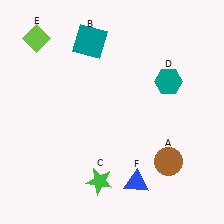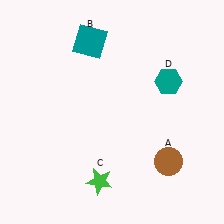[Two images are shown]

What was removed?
The blue triangle (F), the lime diamond (E) were removed in Image 2.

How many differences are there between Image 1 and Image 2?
There are 2 differences between the two images.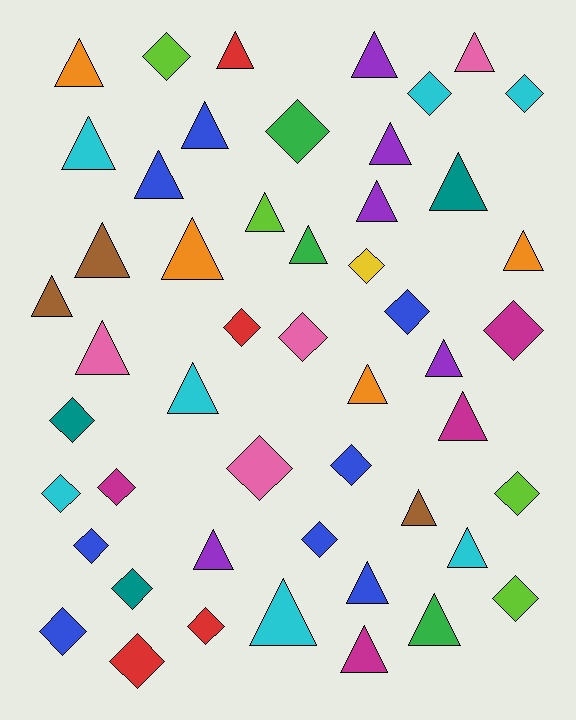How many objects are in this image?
There are 50 objects.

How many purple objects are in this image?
There are 5 purple objects.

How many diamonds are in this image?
There are 22 diamonds.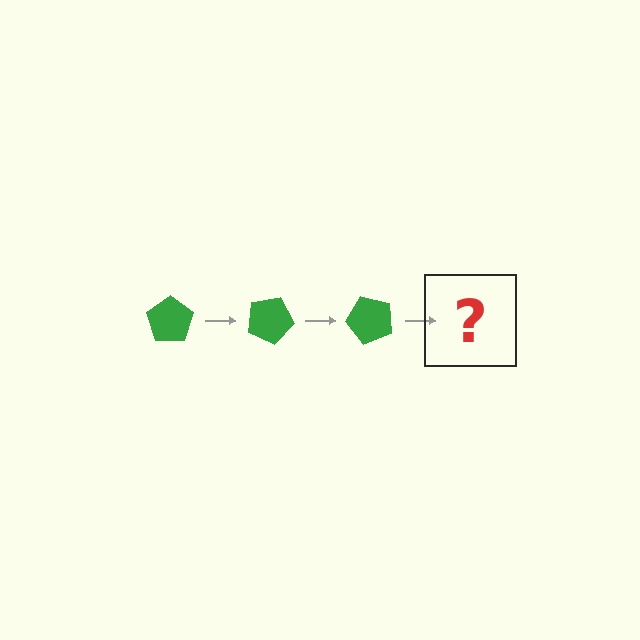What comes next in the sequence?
The next element should be a green pentagon rotated 75 degrees.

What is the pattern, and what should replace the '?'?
The pattern is that the pentagon rotates 25 degrees each step. The '?' should be a green pentagon rotated 75 degrees.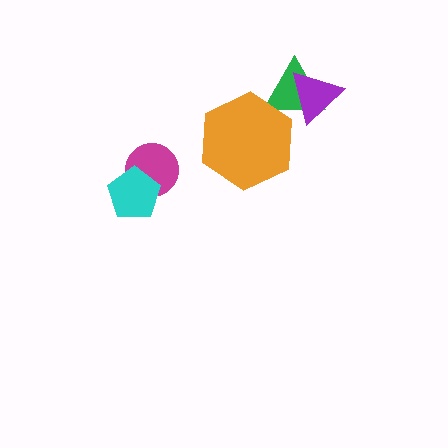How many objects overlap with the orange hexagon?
1 object overlaps with the orange hexagon.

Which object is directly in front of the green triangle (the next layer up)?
The purple triangle is directly in front of the green triangle.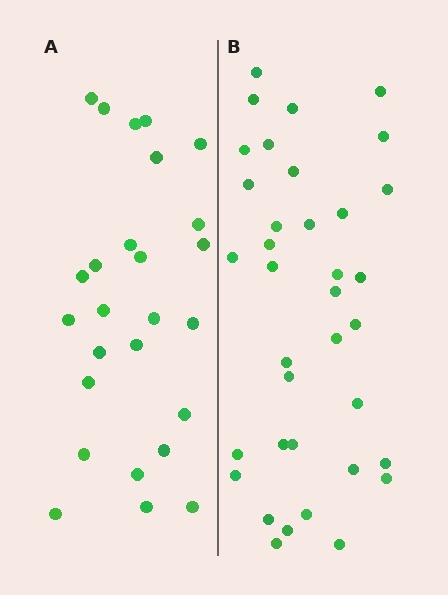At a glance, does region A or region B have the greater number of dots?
Region B (the right region) has more dots.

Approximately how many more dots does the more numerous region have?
Region B has roughly 10 or so more dots than region A.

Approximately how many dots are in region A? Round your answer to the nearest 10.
About 30 dots. (The exact count is 26, which rounds to 30.)